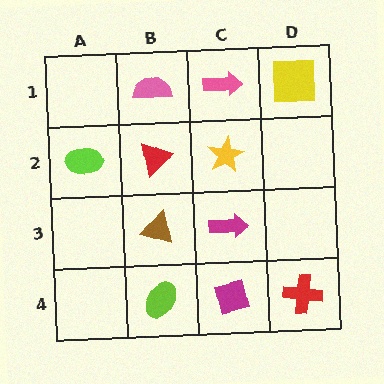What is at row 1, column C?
A pink arrow.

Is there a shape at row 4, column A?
No, that cell is empty.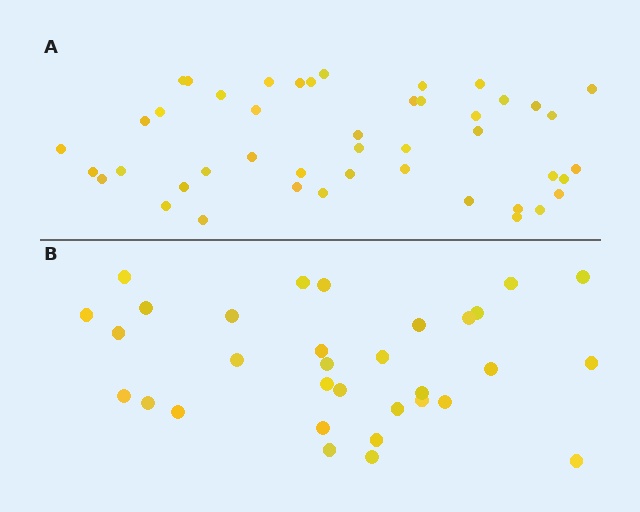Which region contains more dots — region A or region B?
Region A (the top region) has more dots.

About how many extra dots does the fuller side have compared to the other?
Region A has approximately 15 more dots than region B.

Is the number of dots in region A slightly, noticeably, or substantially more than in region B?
Region A has noticeably more, but not dramatically so. The ratio is roughly 1.4 to 1.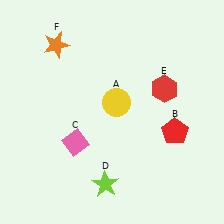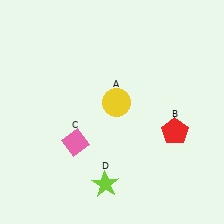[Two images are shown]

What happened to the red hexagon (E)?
The red hexagon (E) was removed in Image 2. It was in the top-right area of Image 1.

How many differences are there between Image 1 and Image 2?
There are 2 differences between the two images.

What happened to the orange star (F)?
The orange star (F) was removed in Image 2. It was in the top-left area of Image 1.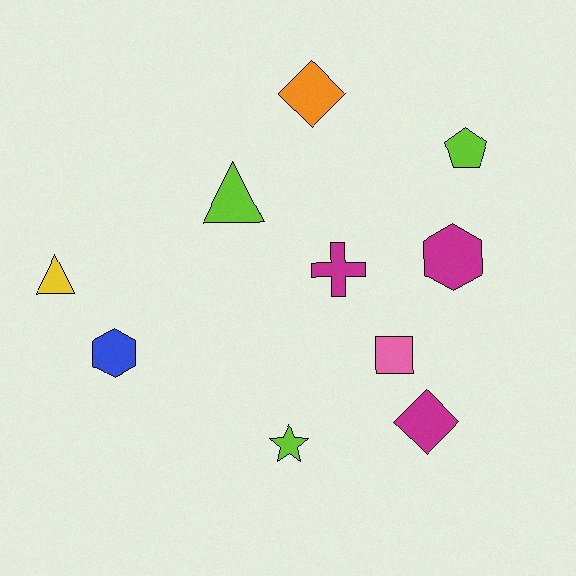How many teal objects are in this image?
There are no teal objects.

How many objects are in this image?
There are 10 objects.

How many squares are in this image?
There is 1 square.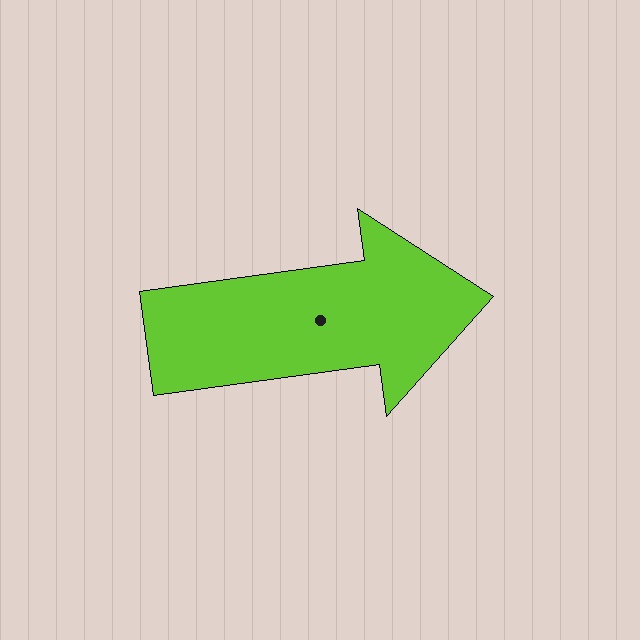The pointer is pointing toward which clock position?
Roughly 3 o'clock.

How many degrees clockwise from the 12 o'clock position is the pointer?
Approximately 82 degrees.